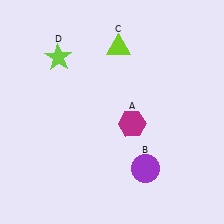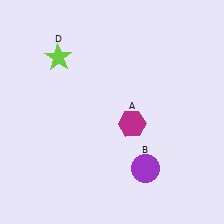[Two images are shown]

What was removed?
The lime triangle (C) was removed in Image 2.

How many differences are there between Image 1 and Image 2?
There is 1 difference between the two images.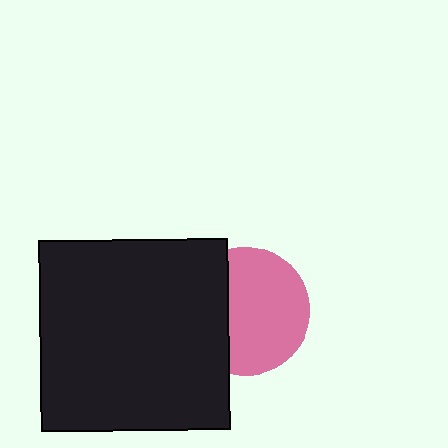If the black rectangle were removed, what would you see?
You would see the complete pink circle.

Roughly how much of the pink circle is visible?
Most of it is visible (roughly 67%).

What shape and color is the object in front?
The object in front is a black rectangle.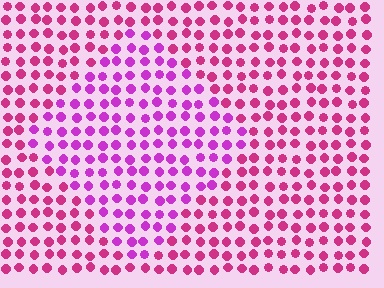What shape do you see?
I see a diamond.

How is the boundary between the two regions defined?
The boundary is defined purely by a slight shift in hue (about 29 degrees). Spacing, size, and orientation are identical on both sides.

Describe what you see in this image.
The image is filled with small magenta elements in a uniform arrangement. A diamond-shaped region is visible where the elements are tinted to a slightly different hue, forming a subtle color boundary.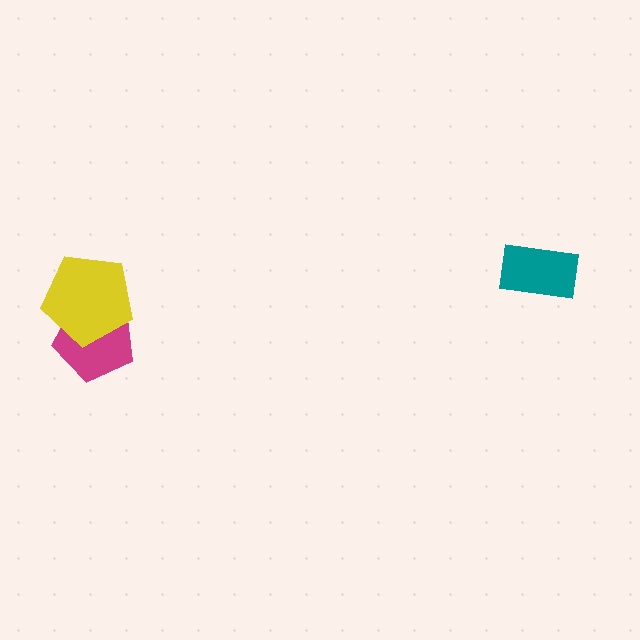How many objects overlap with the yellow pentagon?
1 object overlaps with the yellow pentagon.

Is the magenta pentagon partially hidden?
Yes, it is partially covered by another shape.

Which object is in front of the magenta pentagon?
The yellow pentagon is in front of the magenta pentagon.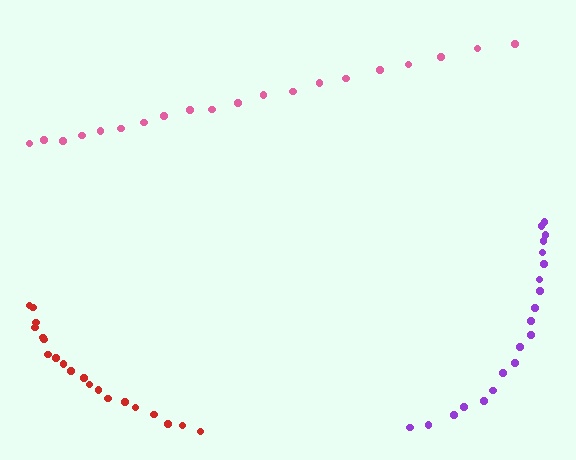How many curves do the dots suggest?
There are 3 distinct paths.